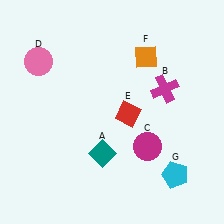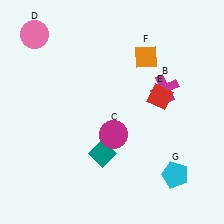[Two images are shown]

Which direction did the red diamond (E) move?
The red diamond (E) moved right.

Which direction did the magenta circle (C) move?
The magenta circle (C) moved left.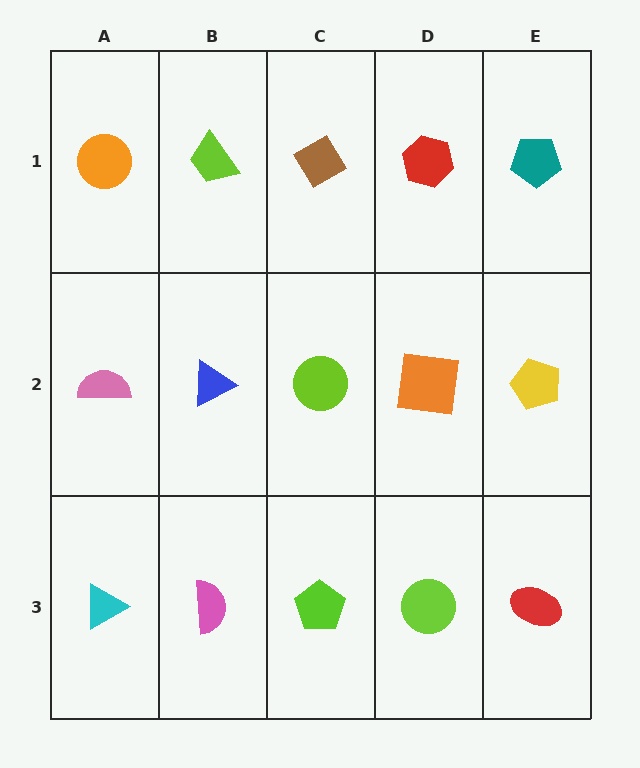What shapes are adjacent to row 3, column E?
A yellow pentagon (row 2, column E), a lime circle (row 3, column D).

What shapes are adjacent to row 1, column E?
A yellow pentagon (row 2, column E), a red hexagon (row 1, column D).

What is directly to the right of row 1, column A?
A lime trapezoid.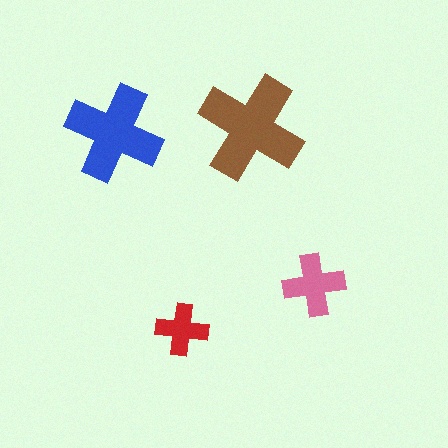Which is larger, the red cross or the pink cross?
The pink one.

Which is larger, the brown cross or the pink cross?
The brown one.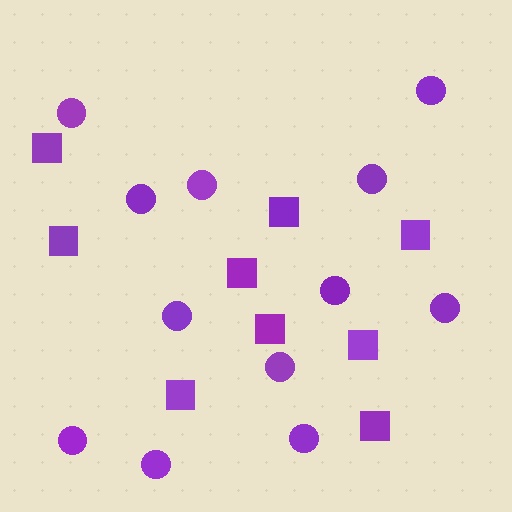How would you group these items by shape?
There are 2 groups: one group of circles (12) and one group of squares (9).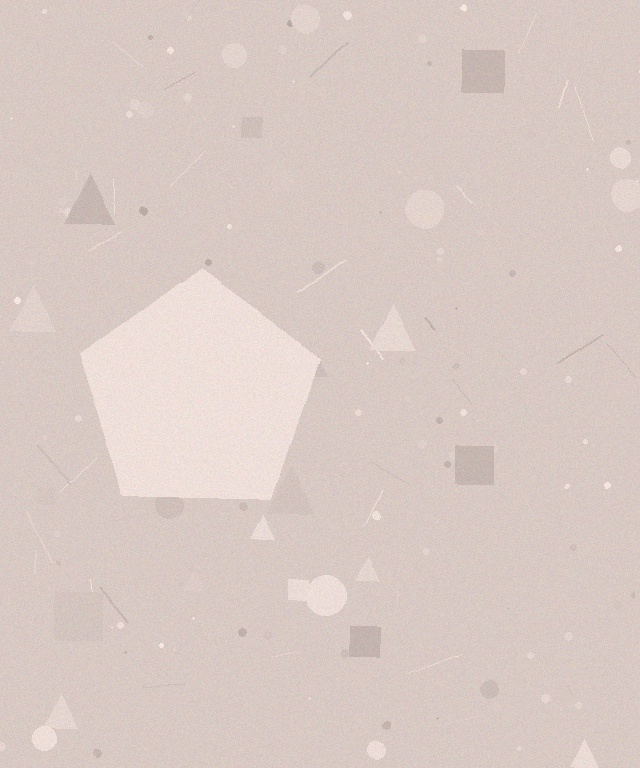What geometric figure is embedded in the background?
A pentagon is embedded in the background.